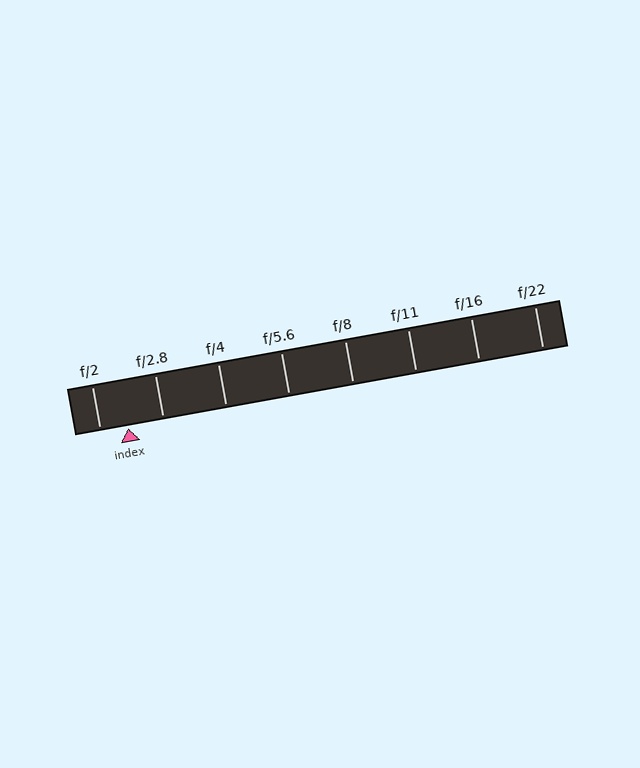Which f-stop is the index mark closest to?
The index mark is closest to f/2.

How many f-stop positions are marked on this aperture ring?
There are 8 f-stop positions marked.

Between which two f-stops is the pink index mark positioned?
The index mark is between f/2 and f/2.8.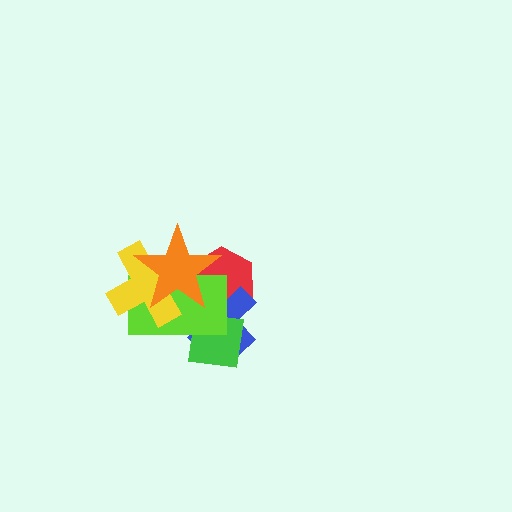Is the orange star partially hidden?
No, no other shape covers it.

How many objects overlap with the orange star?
4 objects overlap with the orange star.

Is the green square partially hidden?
Yes, it is partially covered by another shape.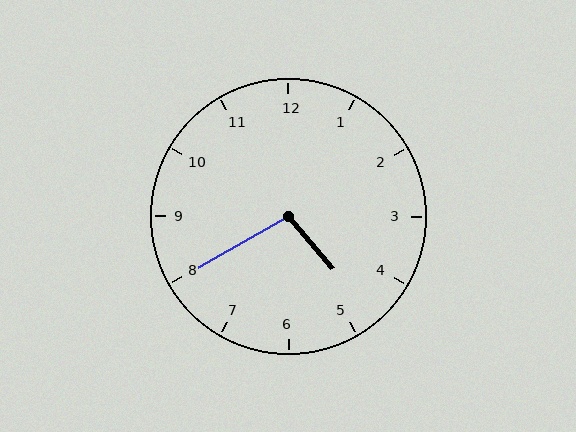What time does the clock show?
4:40.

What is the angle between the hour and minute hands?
Approximately 100 degrees.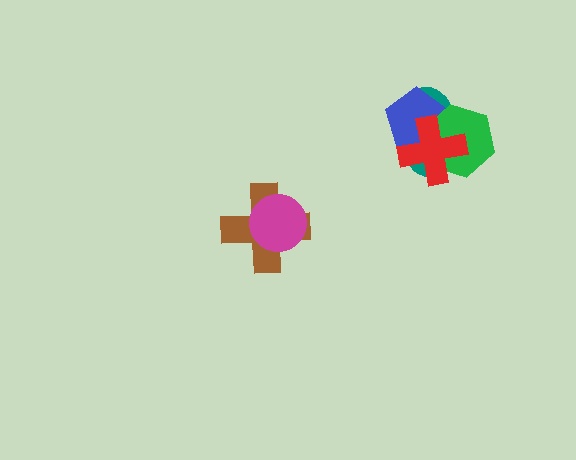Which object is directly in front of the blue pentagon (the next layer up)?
The green hexagon is directly in front of the blue pentagon.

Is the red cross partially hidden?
No, no other shape covers it.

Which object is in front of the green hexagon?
The red cross is in front of the green hexagon.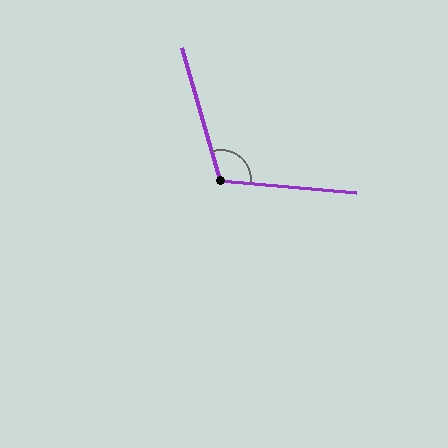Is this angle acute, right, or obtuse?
It is obtuse.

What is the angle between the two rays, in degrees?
Approximately 111 degrees.